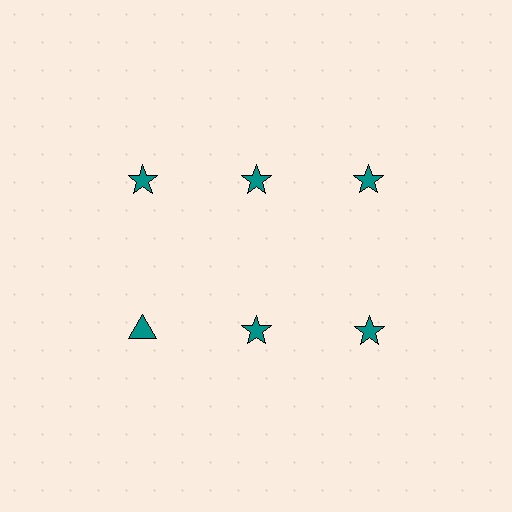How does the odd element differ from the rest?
It has a different shape: triangle instead of star.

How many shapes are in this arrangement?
There are 6 shapes arranged in a grid pattern.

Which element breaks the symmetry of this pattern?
The teal triangle in the second row, leftmost column breaks the symmetry. All other shapes are teal stars.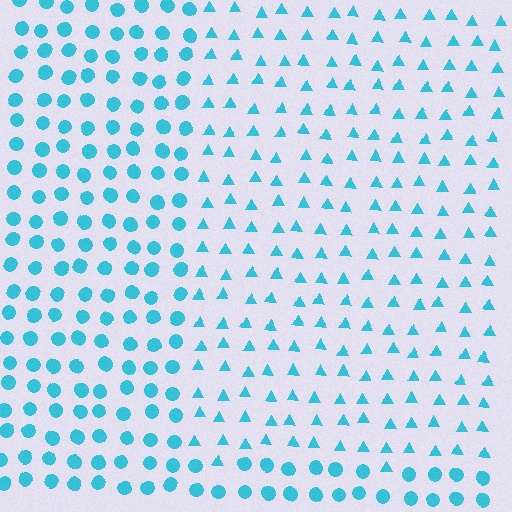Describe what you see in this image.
The image is filled with small cyan elements arranged in a uniform grid. A rectangle-shaped region contains triangles, while the surrounding area contains circles. The boundary is defined purely by the change in element shape.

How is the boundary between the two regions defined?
The boundary is defined by a change in element shape: triangles inside vs. circles outside. All elements share the same color and spacing.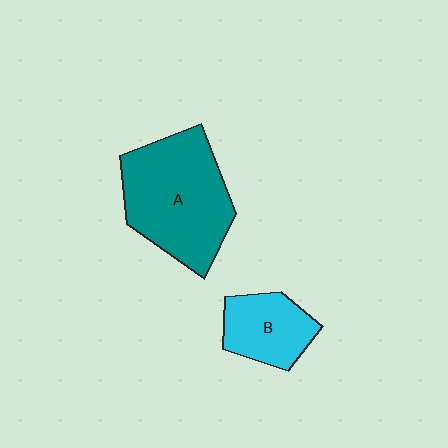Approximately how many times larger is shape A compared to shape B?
Approximately 2.1 times.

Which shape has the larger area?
Shape A (teal).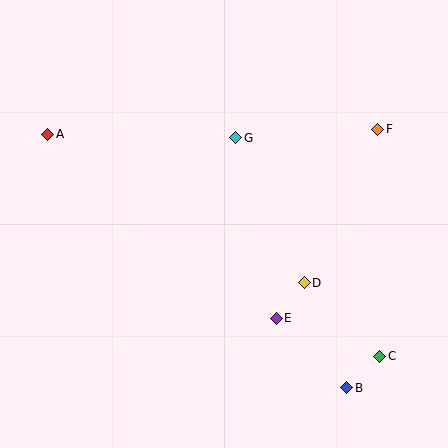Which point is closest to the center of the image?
Point G at (236, 138) is closest to the center.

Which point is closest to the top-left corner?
Point A is closest to the top-left corner.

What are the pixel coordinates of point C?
Point C is at (380, 356).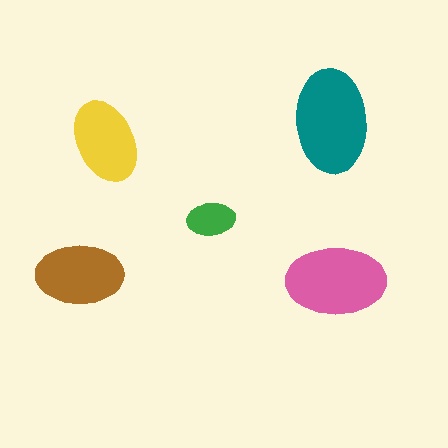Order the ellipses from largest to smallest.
the teal one, the pink one, the brown one, the yellow one, the green one.